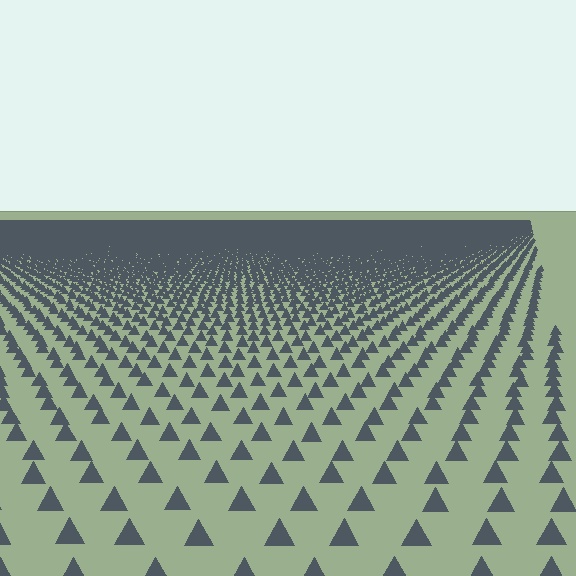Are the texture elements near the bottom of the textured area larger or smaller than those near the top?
Larger. Near the bottom, elements are closer to the viewer and appear at a bigger on-screen size.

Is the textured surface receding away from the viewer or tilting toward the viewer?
The surface is receding away from the viewer. Texture elements get smaller and denser toward the top.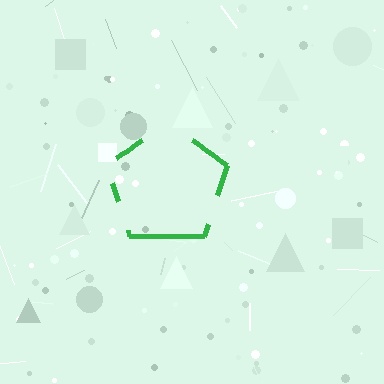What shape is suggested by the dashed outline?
The dashed outline suggests a pentagon.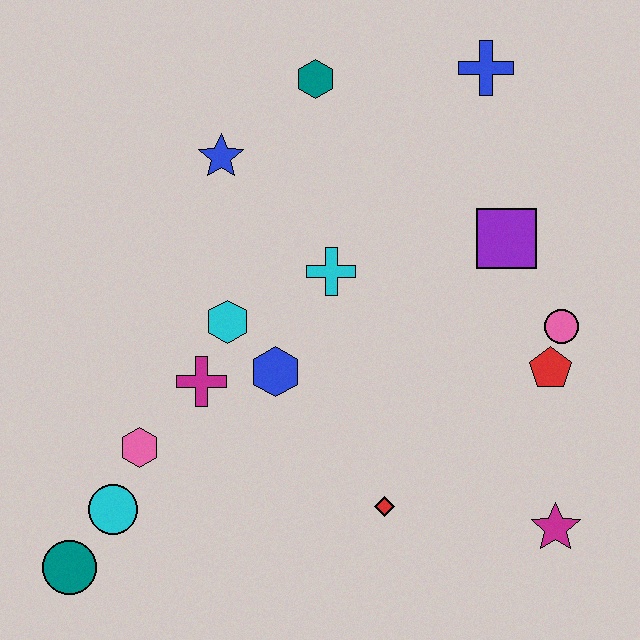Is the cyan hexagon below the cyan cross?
Yes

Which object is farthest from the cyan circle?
The blue cross is farthest from the cyan circle.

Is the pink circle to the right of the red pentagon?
Yes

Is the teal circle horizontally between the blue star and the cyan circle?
No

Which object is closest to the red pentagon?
The pink circle is closest to the red pentagon.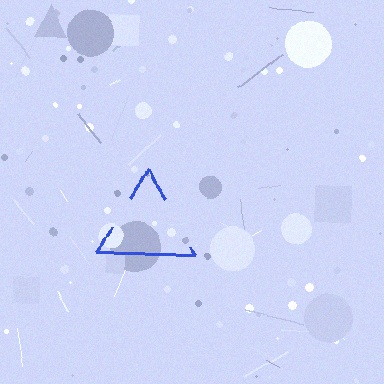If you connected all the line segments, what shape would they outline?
They would outline a triangle.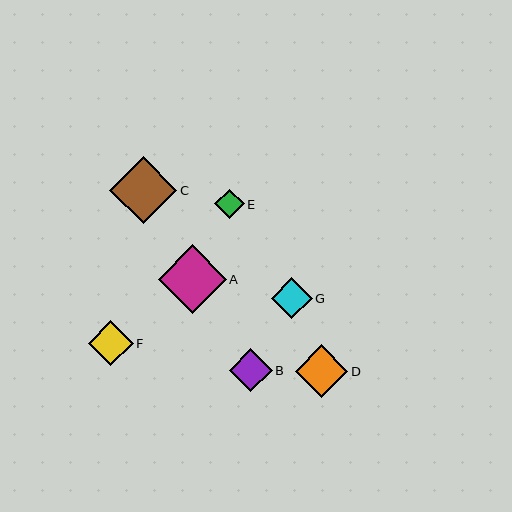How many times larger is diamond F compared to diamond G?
Diamond F is approximately 1.1 times the size of diamond G.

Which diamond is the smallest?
Diamond E is the smallest with a size of approximately 30 pixels.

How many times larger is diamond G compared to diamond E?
Diamond G is approximately 1.4 times the size of diamond E.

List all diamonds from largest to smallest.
From largest to smallest: A, C, D, F, B, G, E.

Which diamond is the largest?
Diamond A is the largest with a size of approximately 68 pixels.